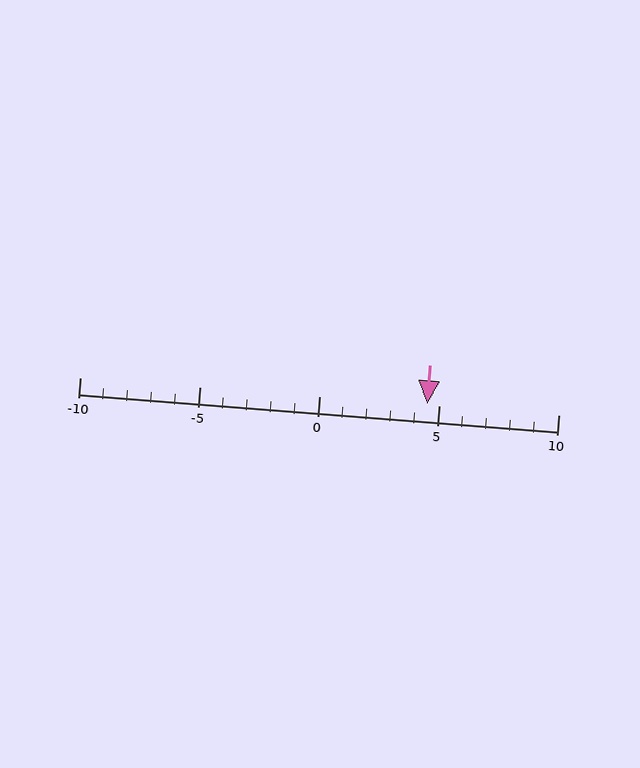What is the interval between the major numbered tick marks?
The major tick marks are spaced 5 units apart.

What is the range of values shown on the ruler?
The ruler shows values from -10 to 10.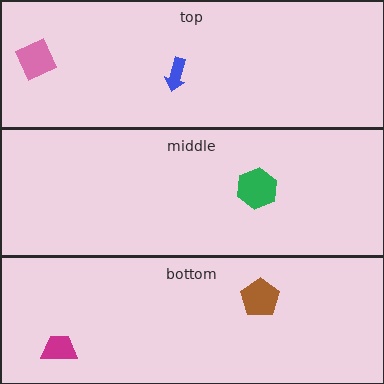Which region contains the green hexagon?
The middle region.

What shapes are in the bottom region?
The magenta trapezoid, the brown pentagon.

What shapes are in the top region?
The blue arrow, the pink diamond.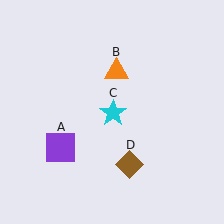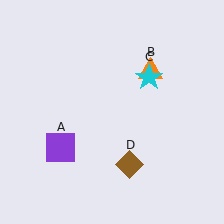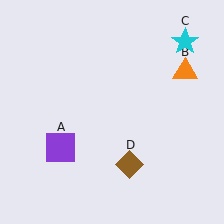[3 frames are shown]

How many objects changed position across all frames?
2 objects changed position: orange triangle (object B), cyan star (object C).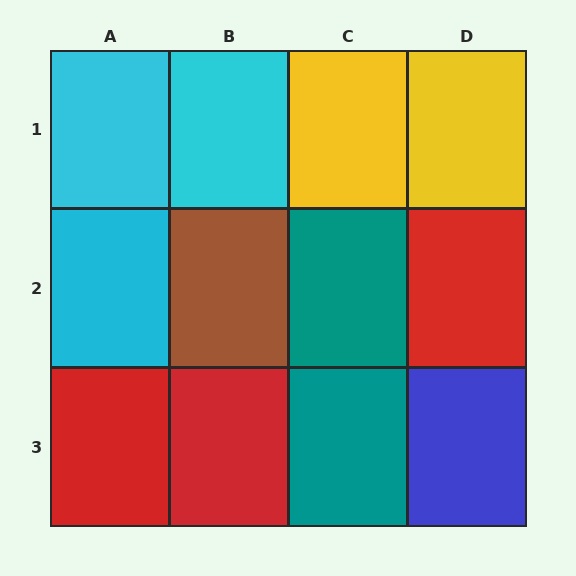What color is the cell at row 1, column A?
Cyan.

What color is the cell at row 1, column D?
Yellow.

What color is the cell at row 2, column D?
Red.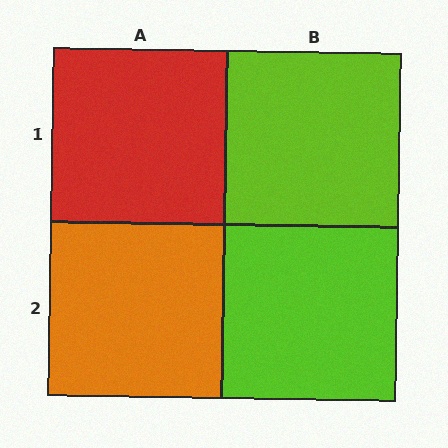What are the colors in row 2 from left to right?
Orange, lime.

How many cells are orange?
1 cell is orange.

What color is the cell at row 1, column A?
Red.